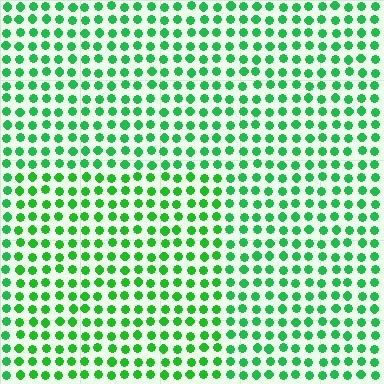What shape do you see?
I see a rectangle.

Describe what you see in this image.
The image is filled with small green elements in a uniform arrangement. A rectangle-shaped region is visible where the elements are tinted to a slightly different hue, forming a subtle color boundary.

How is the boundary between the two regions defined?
The boundary is defined purely by a slight shift in hue (about 16 degrees). Spacing, size, and orientation are identical on both sides.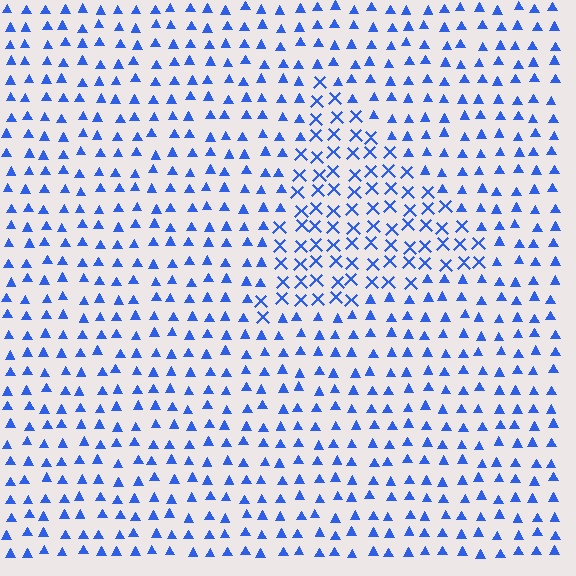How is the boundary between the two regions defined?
The boundary is defined by a change in element shape: X marks inside vs. triangles outside. All elements share the same color and spacing.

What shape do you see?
I see a triangle.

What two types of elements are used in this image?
The image uses X marks inside the triangle region and triangles outside it.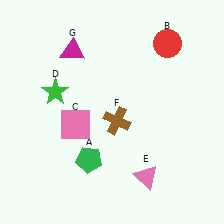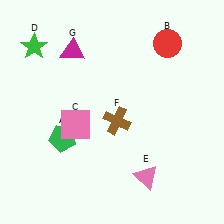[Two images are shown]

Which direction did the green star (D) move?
The green star (D) moved up.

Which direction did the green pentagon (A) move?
The green pentagon (A) moved left.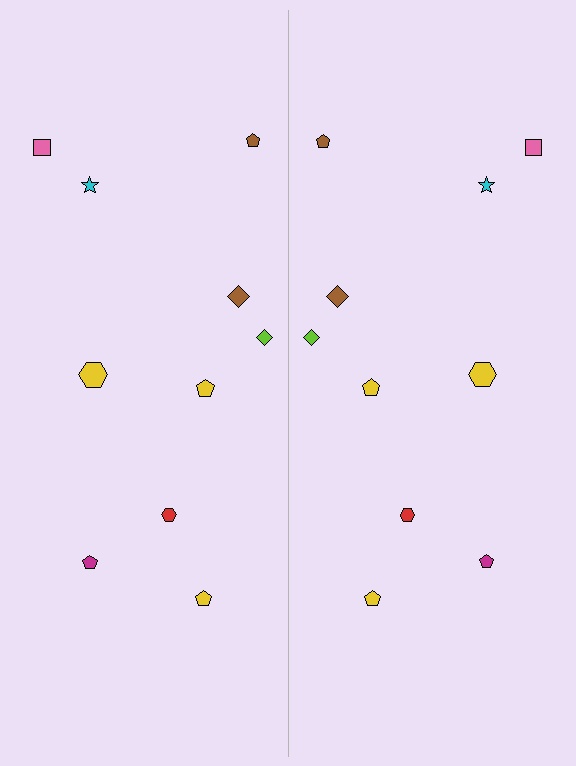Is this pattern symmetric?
Yes, this pattern has bilateral (reflection) symmetry.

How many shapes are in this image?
There are 20 shapes in this image.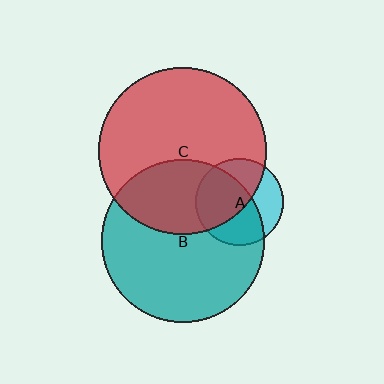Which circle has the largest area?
Circle C (red).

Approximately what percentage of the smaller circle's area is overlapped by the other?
Approximately 60%.